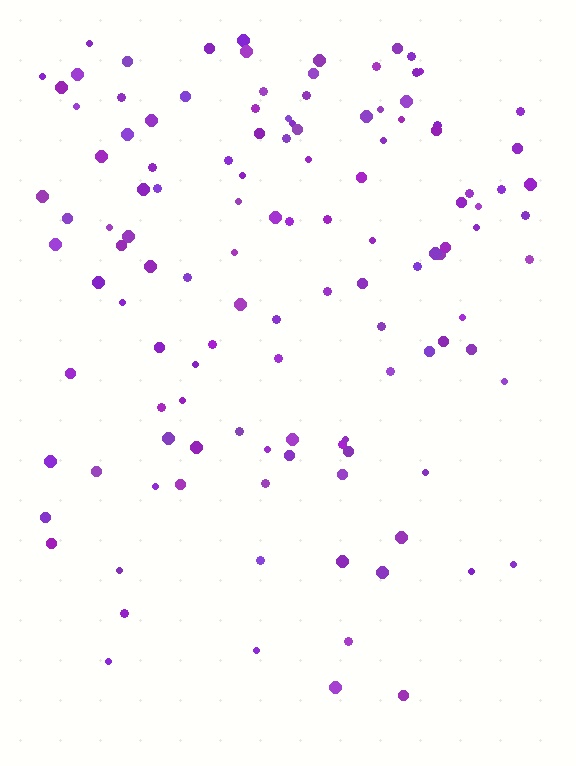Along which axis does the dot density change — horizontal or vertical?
Vertical.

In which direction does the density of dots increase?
From bottom to top, with the top side densest.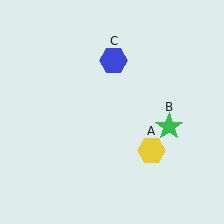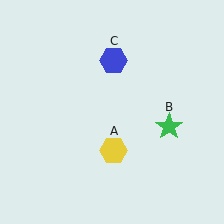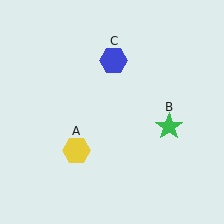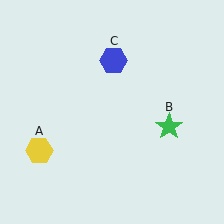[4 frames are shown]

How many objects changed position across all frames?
1 object changed position: yellow hexagon (object A).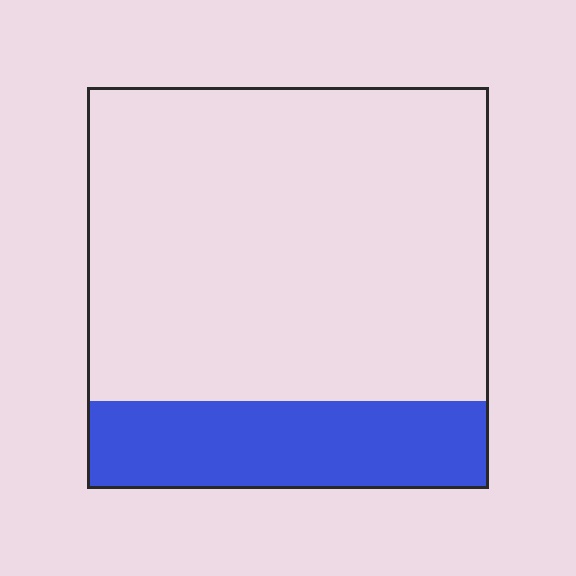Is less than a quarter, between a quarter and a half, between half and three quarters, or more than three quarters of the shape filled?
Less than a quarter.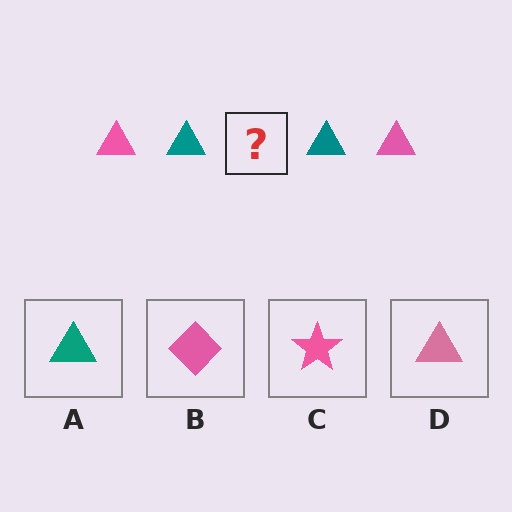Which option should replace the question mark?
Option D.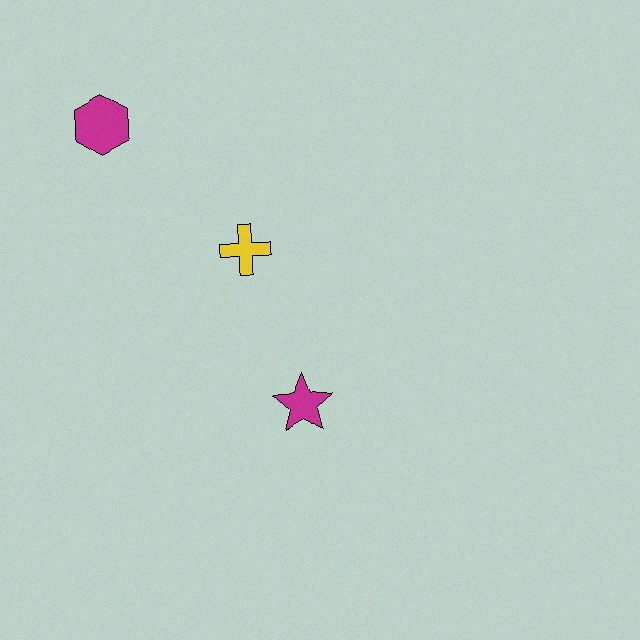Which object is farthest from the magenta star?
The magenta hexagon is farthest from the magenta star.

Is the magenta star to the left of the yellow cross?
No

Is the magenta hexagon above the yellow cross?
Yes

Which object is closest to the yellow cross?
The magenta star is closest to the yellow cross.